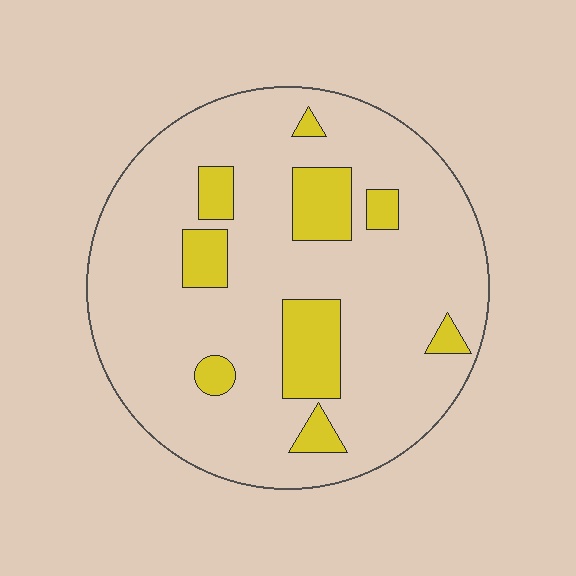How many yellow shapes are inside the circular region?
9.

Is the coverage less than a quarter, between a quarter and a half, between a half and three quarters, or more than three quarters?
Less than a quarter.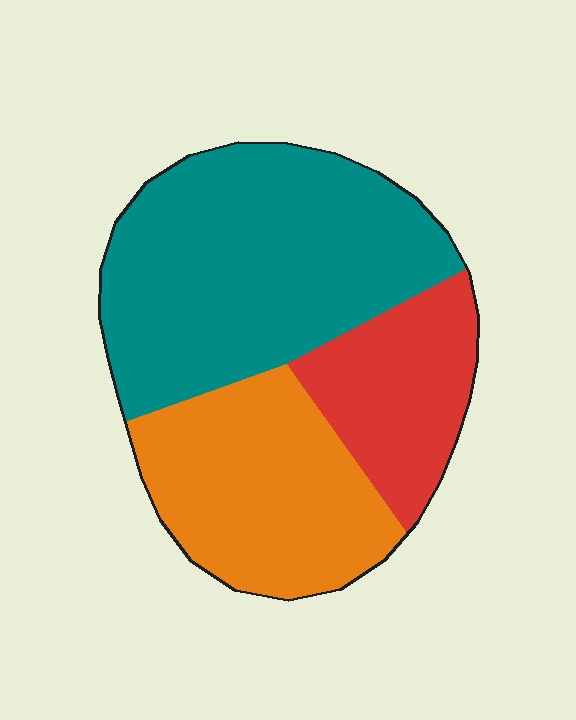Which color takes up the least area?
Red, at roughly 20%.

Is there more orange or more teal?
Teal.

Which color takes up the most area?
Teal, at roughly 50%.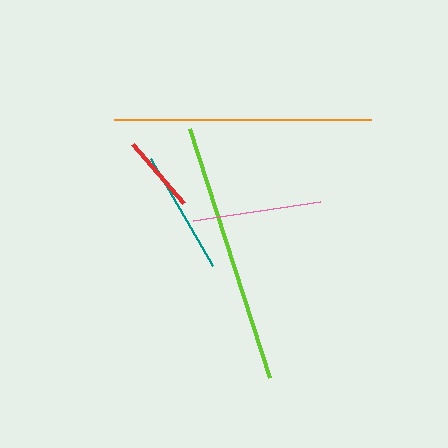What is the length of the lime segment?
The lime segment is approximately 261 pixels long.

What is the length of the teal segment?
The teal segment is approximately 124 pixels long.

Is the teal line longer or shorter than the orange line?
The orange line is longer than the teal line.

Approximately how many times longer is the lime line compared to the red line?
The lime line is approximately 3.4 times the length of the red line.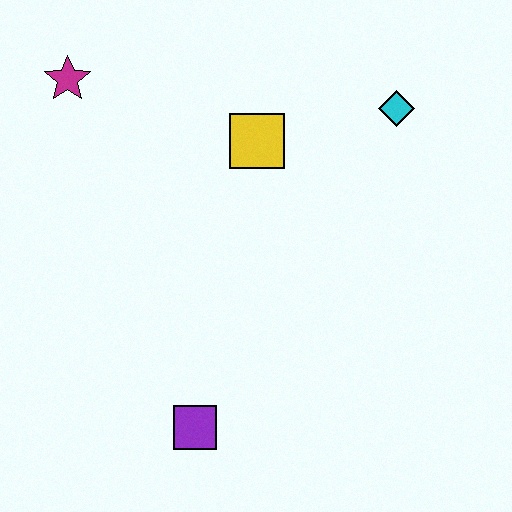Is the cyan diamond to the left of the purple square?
No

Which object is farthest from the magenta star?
The purple square is farthest from the magenta star.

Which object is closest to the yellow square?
The cyan diamond is closest to the yellow square.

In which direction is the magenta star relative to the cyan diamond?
The magenta star is to the left of the cyan diamond.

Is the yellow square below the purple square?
No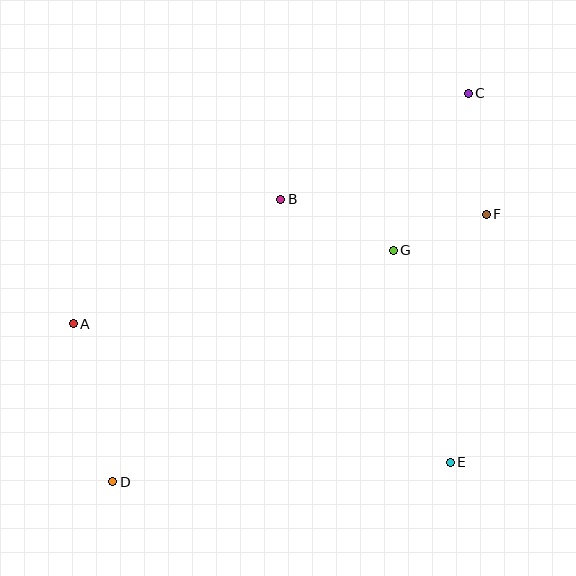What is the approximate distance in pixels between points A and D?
The distance between A and D is approximately 163 pixels.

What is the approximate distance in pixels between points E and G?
The distance between E and G is approximately 220 pixels.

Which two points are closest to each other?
Points F and G are closest to each other.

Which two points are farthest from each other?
Points C and D are farthest from each other.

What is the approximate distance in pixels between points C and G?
The distance between C and G is approximately 174 pixels.